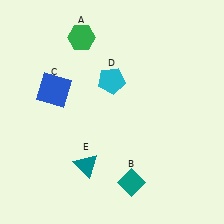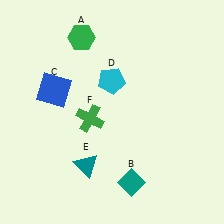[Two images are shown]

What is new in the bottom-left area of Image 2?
A green cross (F) was added in the bottom-left area of Image 2.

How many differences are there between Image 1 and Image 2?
There is 1 difference between the two images.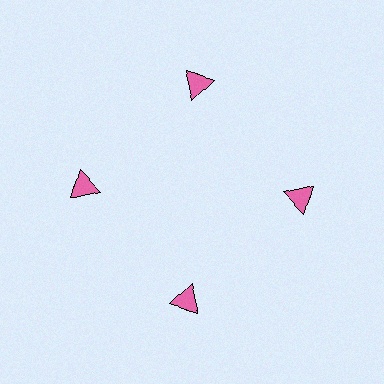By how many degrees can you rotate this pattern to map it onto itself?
The pattern maps onto itself every 90 degrees of rotation.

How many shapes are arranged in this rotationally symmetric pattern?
There are 4 shapes, arranged in 4 groups of 1.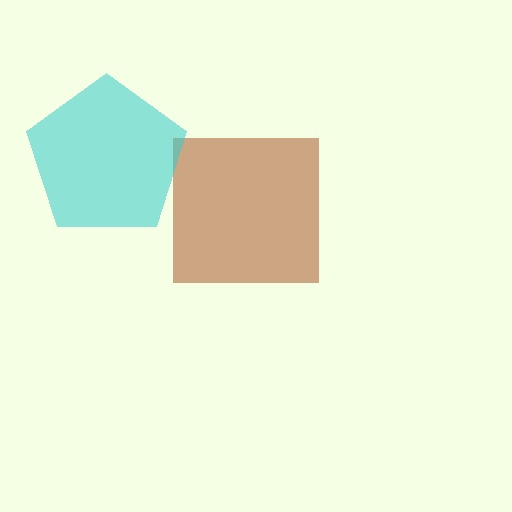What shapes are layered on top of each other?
The layered shapes are: a brown square, a cyan pentagon.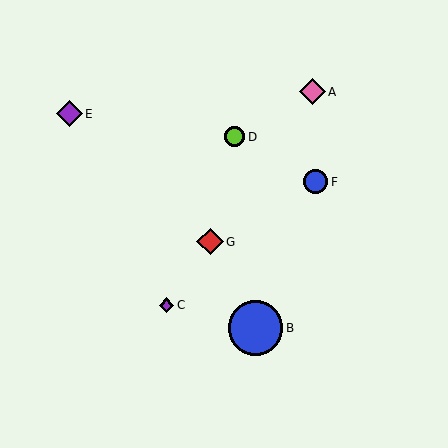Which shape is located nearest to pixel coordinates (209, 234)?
The red diamond (labeled G) at (210, 242) is nearest to that location.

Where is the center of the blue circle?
The center of the blue circle is at (316, 182).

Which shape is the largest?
The blue circle (labeled B) is the largest.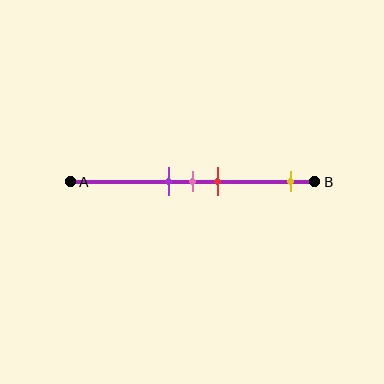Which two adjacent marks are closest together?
The purple and pink marks are the closest adjacent pair.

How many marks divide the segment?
There are 4 marks dividing the segment.